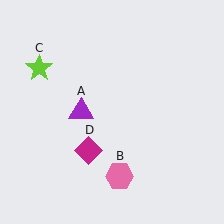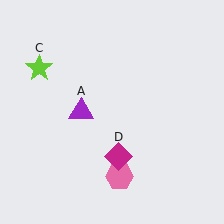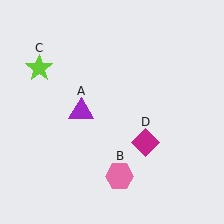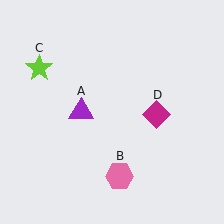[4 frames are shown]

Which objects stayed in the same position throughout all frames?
Purple triangle (object A) and pink hexagon (object B) and lime star (object C) remained stationary.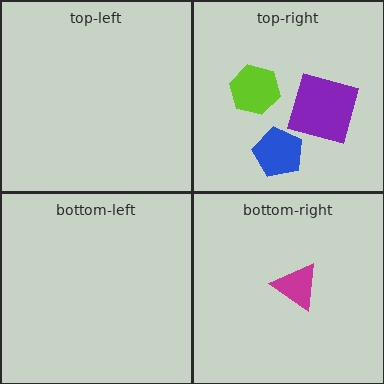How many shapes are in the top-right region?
3.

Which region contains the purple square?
The top-right region.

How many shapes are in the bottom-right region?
1.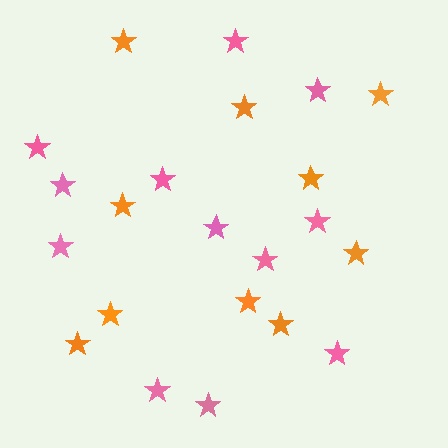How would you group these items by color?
There are 2 groups: one group of orange stars (10) and one group of pink stars (12).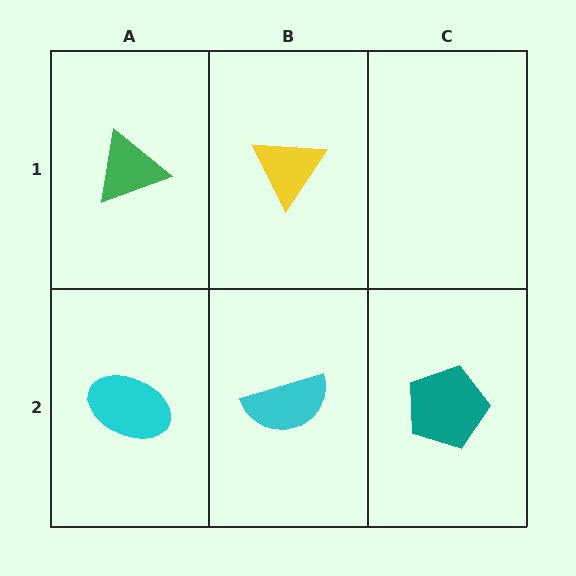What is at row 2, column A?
A cyan ellipse.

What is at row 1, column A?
A green triangle.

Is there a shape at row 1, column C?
No, that cell is empty.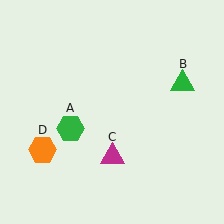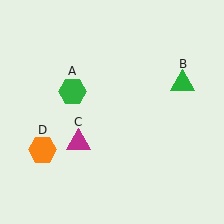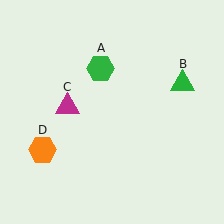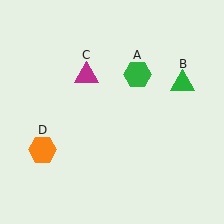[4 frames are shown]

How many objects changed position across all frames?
2 objects changed position: green hexagon (object A), magenta triangle (object C).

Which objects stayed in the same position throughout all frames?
Green triangle (object B) and orange hexagon (object D) remained stationary.